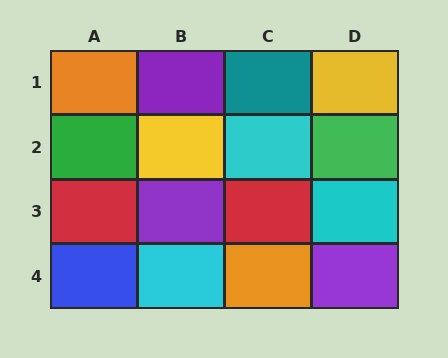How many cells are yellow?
2 cells are yellow.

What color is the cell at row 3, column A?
Red.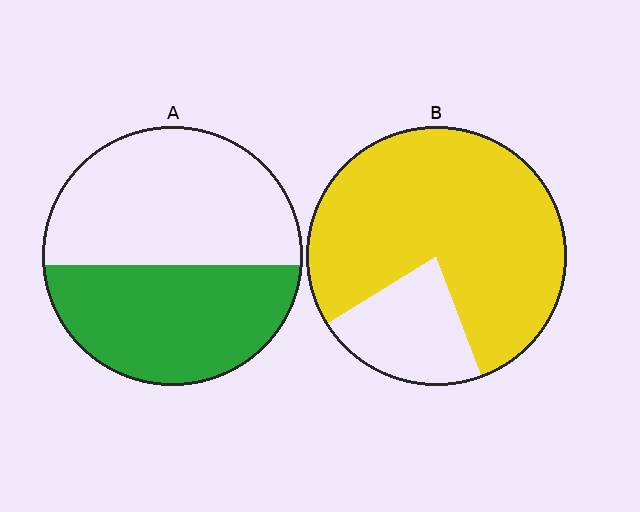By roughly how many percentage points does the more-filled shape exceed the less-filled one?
By roughly 35 percentage points (B over A).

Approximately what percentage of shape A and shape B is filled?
A is approximately 45% and B is approximately 80%.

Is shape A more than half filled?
No.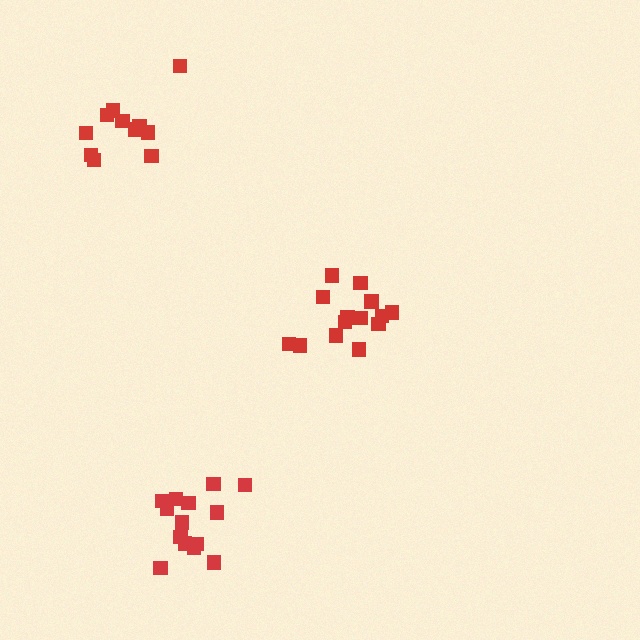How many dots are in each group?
Group 1: 14 dots, Group 2: 11 dots, Group 3: 14 dots (39 total).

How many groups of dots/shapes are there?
There are 3 groups.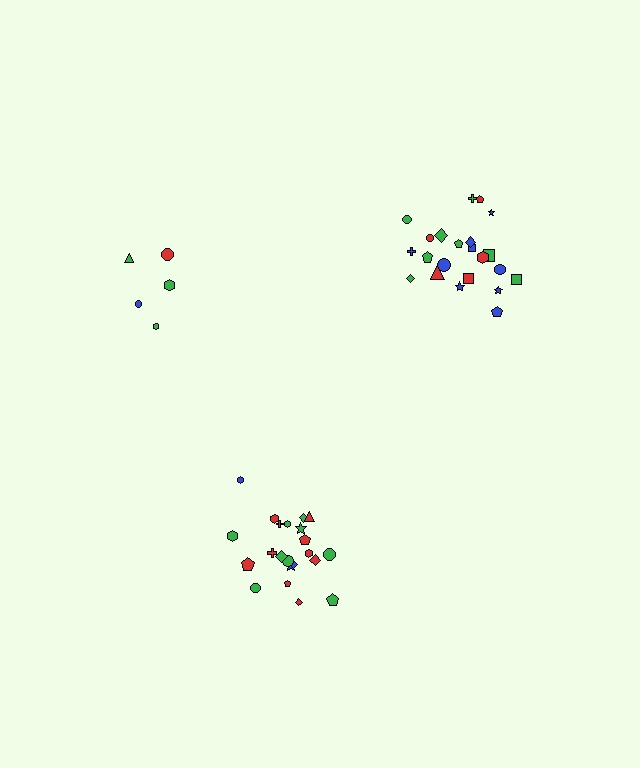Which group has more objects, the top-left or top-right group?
The top-right group.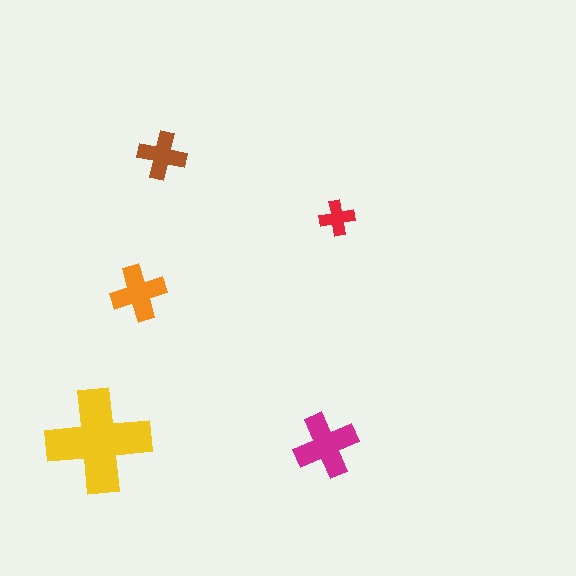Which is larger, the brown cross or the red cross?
The brown one.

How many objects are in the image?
There are 5 objects in the image.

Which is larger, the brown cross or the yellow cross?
The yellow one.